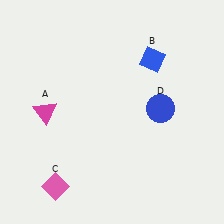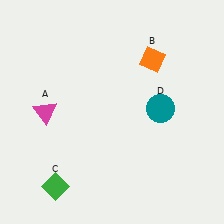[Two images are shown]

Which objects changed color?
B changed from blue to orange. C changed from pink to green. D changed from blue to teal.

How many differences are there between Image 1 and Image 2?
There are 3 differences between the two images.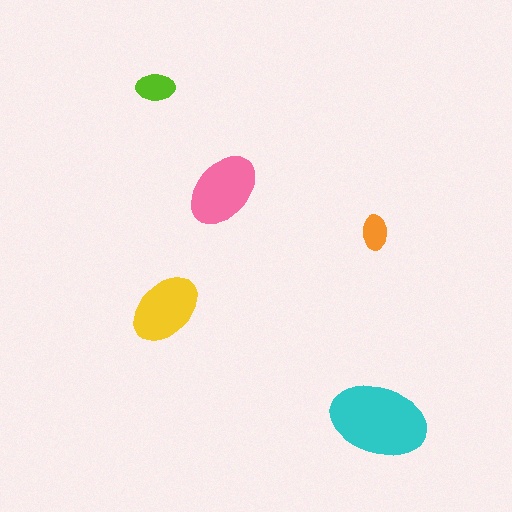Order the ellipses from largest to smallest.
the cyan one, the pink one, the yellow one, the lime one, the orange one.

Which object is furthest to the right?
The cyan ellipse is rightmost.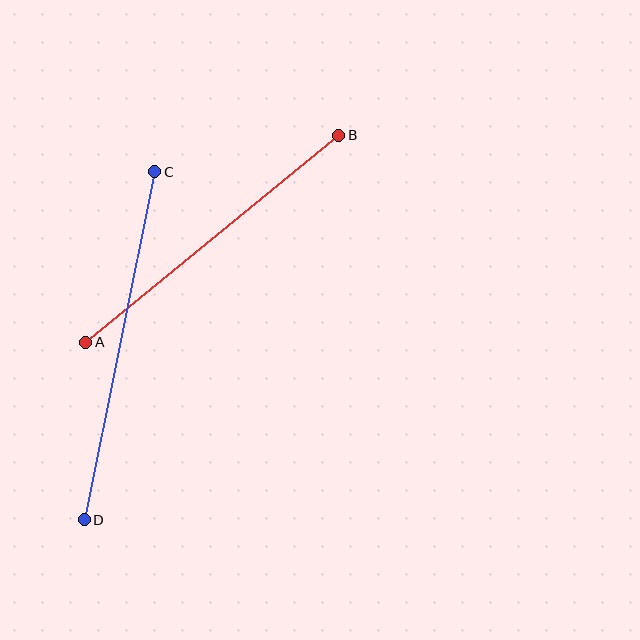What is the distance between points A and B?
The distance is approximately 327 pixels.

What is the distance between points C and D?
The distance is approximately 355 pixels.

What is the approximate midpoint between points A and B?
The midpoint is at approximately (212, 239) pixels.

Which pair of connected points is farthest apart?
Points C and D are farthest apart.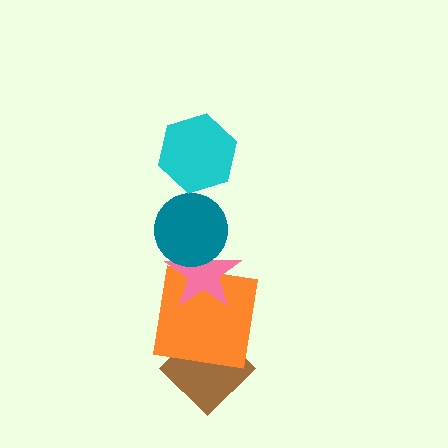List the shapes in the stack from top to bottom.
From top to bottom: the cyan hexagon, the teal circle, the pink star, the orange square, the brown diamond.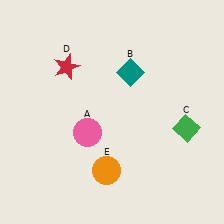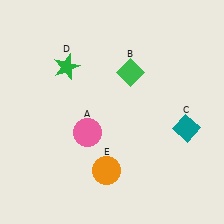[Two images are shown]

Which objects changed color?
B changed from teal to green. C changed from green to teal. D changed from red to green.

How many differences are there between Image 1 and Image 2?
There are 3 differences between the two images.